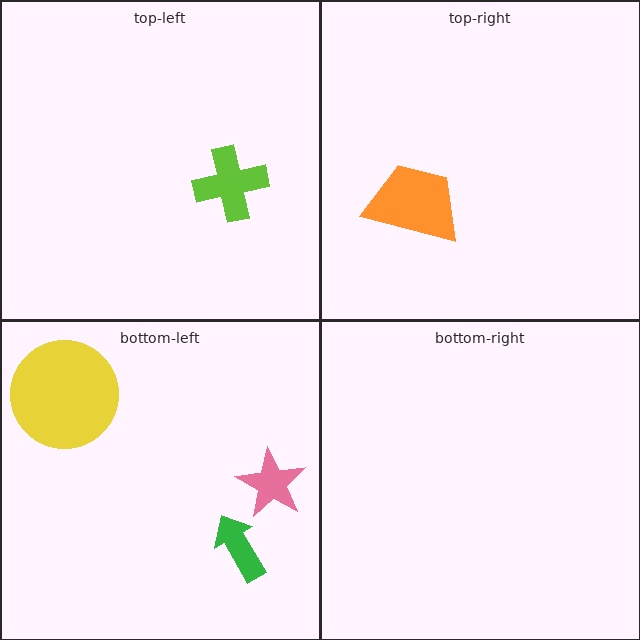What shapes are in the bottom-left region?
The yellow circle, the pink star, the green arrow.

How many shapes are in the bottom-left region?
3.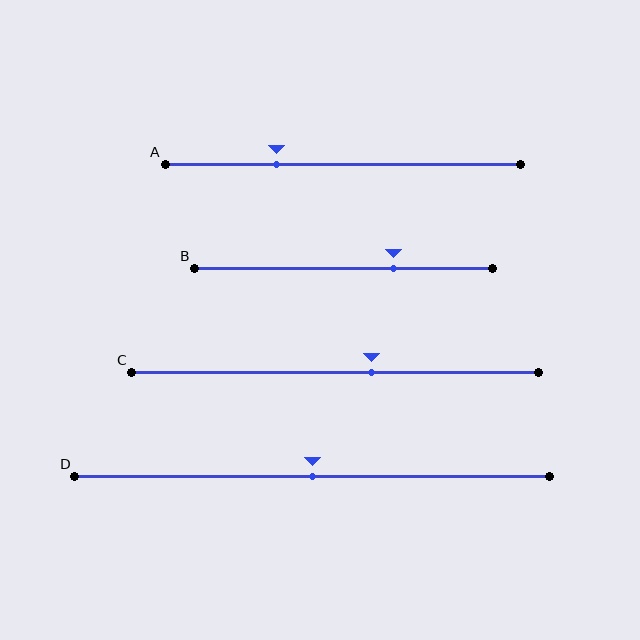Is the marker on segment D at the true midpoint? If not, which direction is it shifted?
Yes, the marker on segment D is at the true midpoint.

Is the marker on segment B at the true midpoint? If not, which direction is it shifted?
No, the marker on segment B is shifted to the right by about 17% of the segment length.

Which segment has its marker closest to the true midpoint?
Segment D has its marker closest to the true midpoint.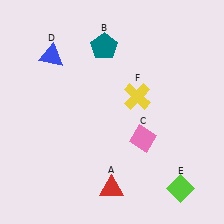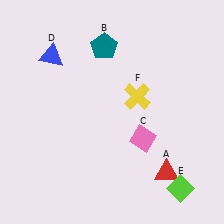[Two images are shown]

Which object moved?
The red triangle (A) moved right.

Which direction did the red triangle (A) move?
The red triangle (A) moved right.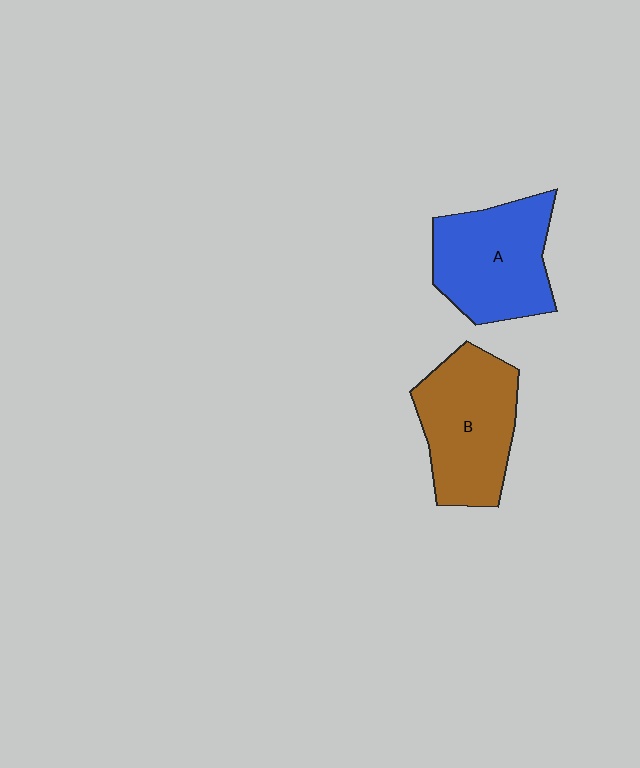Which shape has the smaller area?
Shape A (blue).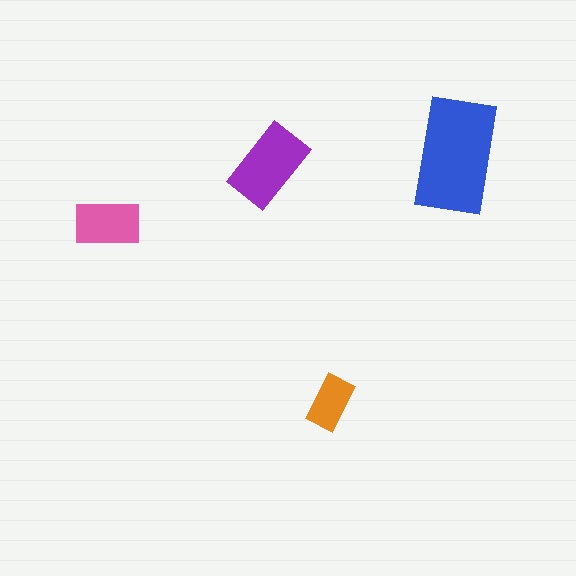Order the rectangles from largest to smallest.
the blue one, the purple one, the pink one, the orange one.